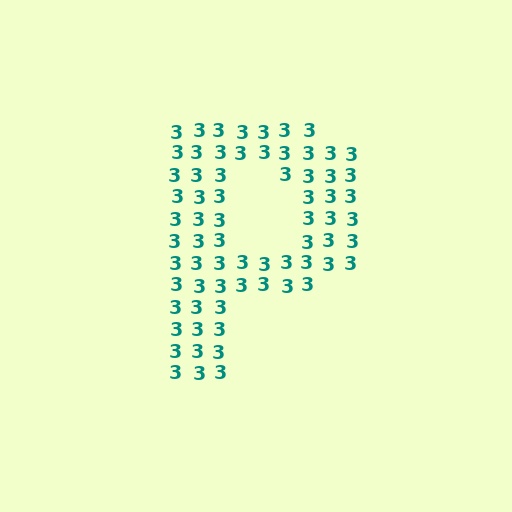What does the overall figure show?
The overall figure shows the letter P.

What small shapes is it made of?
It is made of small digit 3's.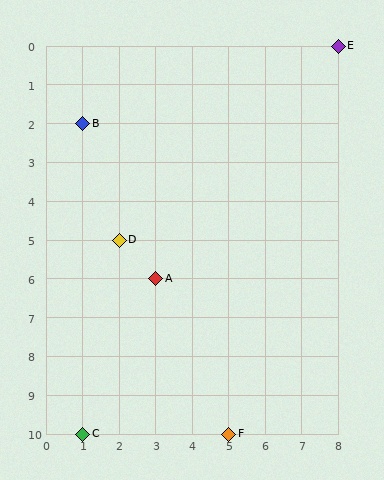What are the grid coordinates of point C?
Point C is at grid coordinates (1, 10).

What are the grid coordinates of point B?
Point B is at grid coordinates (1, 2).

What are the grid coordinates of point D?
Point D is at grid coordinates (2, 5).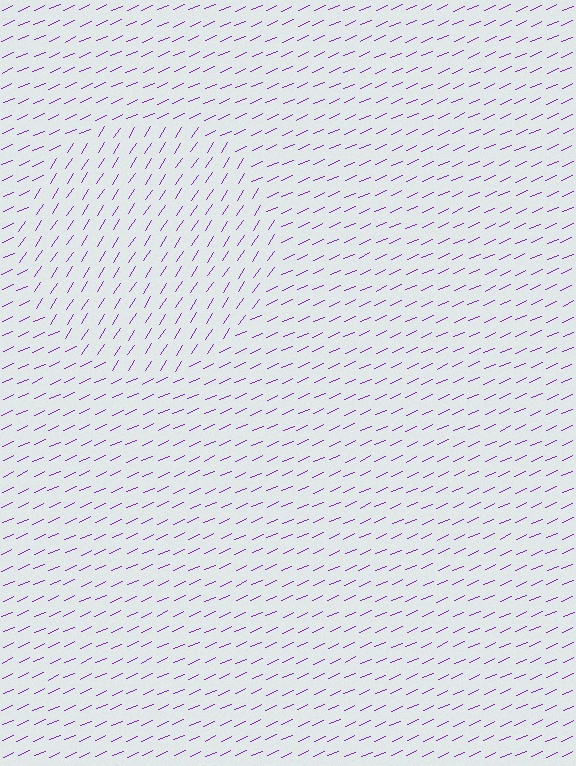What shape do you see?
I see a circle.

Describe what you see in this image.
The image is filled with small purple line segments. A circle region in the image has lines oriented differently from the surrounding lines, creating a visible texture boundary.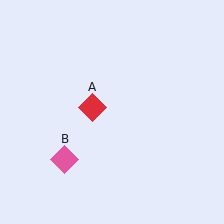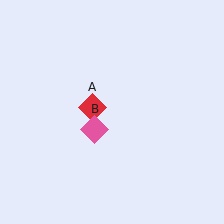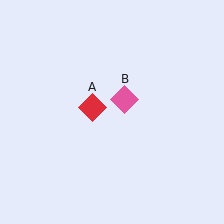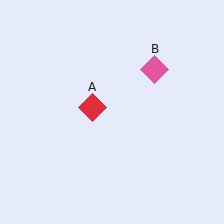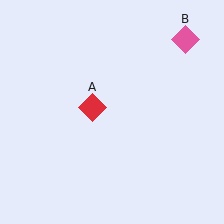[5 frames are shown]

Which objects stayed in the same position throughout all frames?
Red diamond (object A) remained stationary.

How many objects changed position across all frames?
1 object changed position: pink diamond (object B).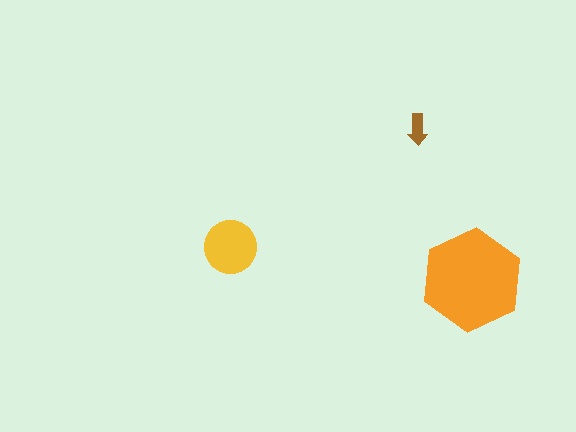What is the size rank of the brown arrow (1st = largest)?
3rd.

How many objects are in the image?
There are 3 objects in the image.